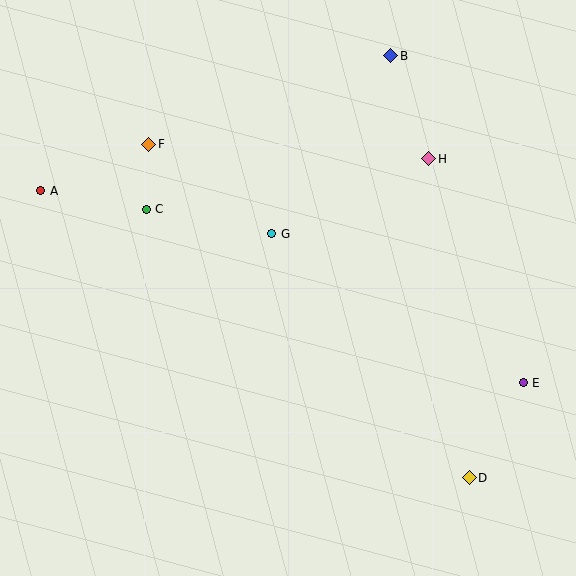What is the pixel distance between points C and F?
The distance between C and F is 65 pixels.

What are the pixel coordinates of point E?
Point E is at (523, 383).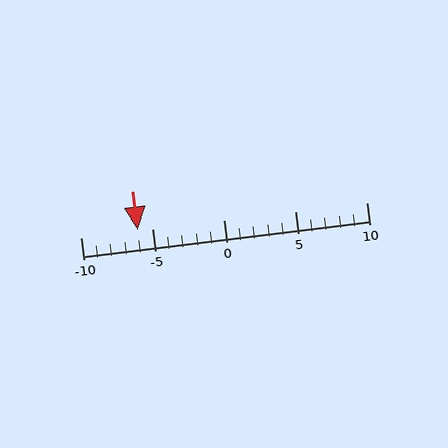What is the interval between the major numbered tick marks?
The major tick marks are spaced 5 units apart.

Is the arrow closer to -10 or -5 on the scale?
The arrow is closer to -5.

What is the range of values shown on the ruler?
The ruler shows values from -10 to 10.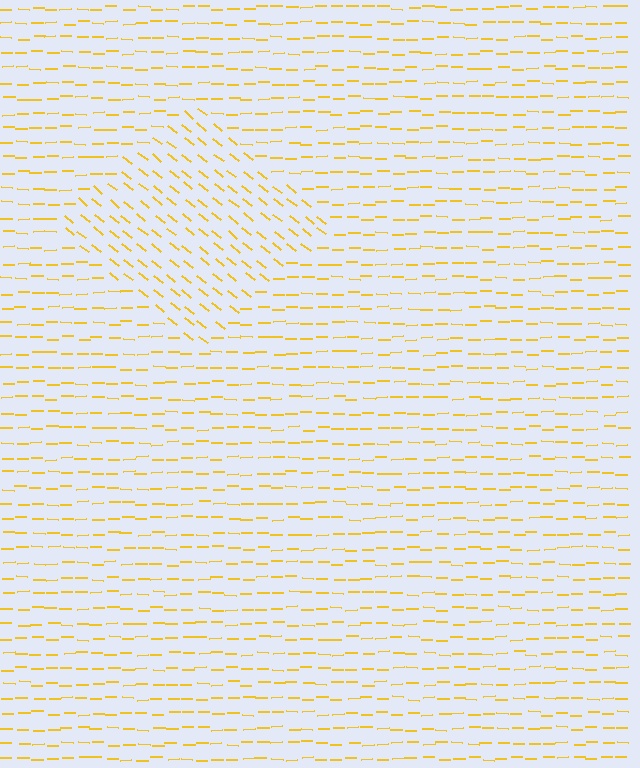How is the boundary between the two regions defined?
The boundary is defined purely by a change in line orientation (approximately 39 degrees difference). All lines are the same color and thickness.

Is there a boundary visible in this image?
Yes, there is a texture boundary formed by a change in line orientation.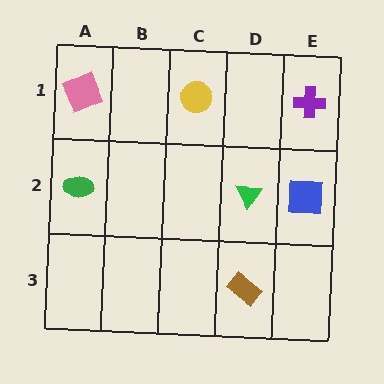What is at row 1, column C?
A yellow circle.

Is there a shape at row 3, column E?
No, that cell is empty.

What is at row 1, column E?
A purple cross.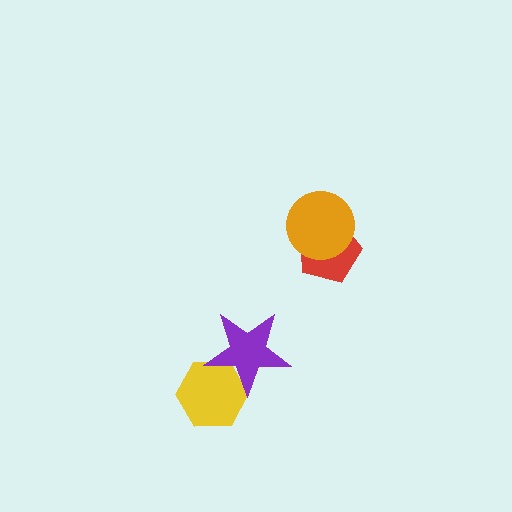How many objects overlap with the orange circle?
1 object overlaps with the orange circle.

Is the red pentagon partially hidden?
Yes, it is partially covered by another shape.